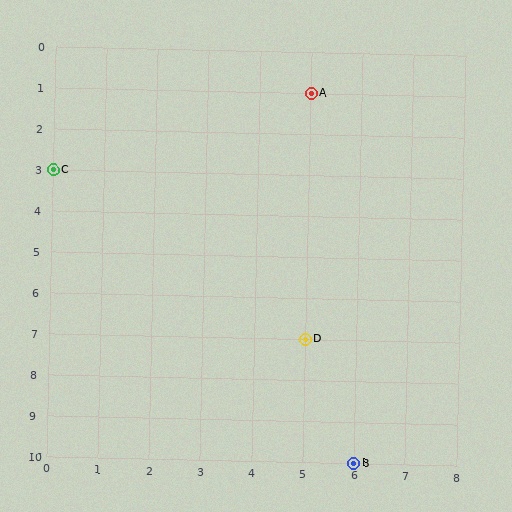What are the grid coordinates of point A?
Point A is at grid coordinates (5, 1).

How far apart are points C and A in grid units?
Points C and A are 5 columns and 2 rows apart (about 5.4 grid units diagonally).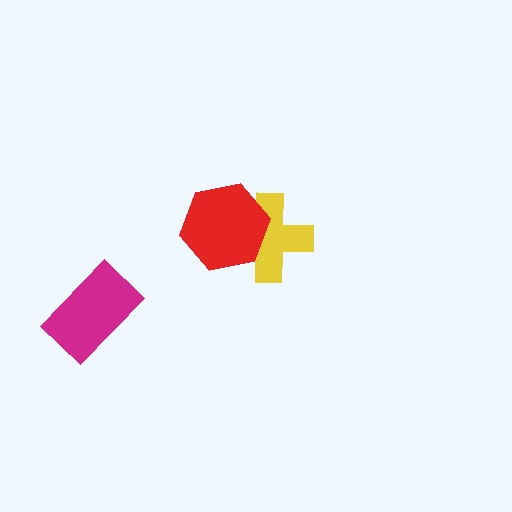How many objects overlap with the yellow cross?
1 object overlaps with the yellow cross.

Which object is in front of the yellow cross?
The red hexagon is in front of the yellow cross.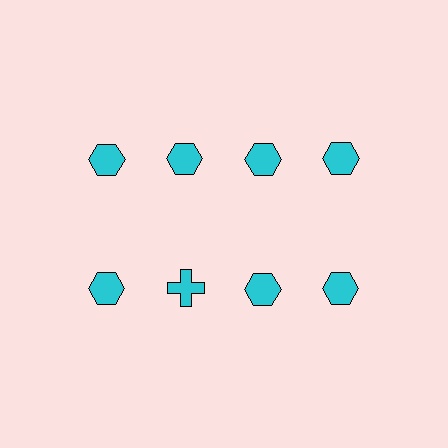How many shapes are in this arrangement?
There are 8 shapes arranged in a grid pattern.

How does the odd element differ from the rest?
It has a different shape: cross instead of hexagon.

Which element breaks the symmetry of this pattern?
The cyan cross in the second row, second from left column breaks the symmetry. All other shapes are cyan hexagons.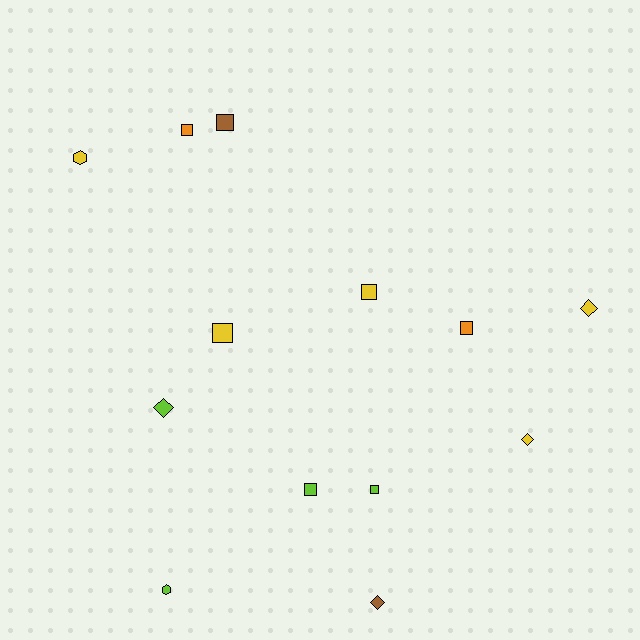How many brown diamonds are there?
There is 1 brown diamond.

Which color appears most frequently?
Yellow, with 5 objects.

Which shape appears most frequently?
Square, with 7 objects.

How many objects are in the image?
There are 13 objects.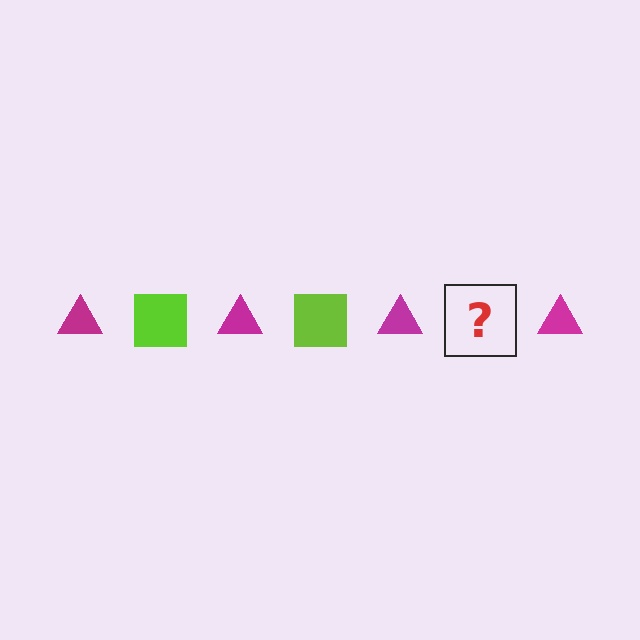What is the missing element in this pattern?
The missing element is a lime square.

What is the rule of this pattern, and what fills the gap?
The rule is that the pattern alternates between magenta triangle and lime square. The gap should be filled with a lime square.